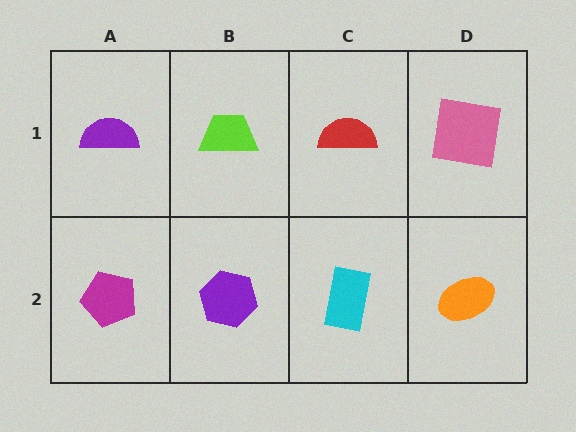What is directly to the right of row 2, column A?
A purple hexagon.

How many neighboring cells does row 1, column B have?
3.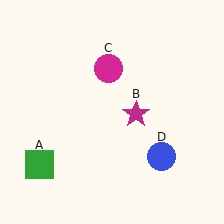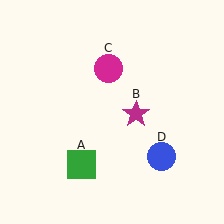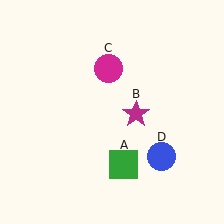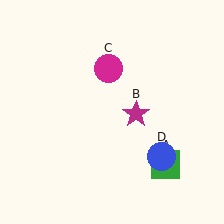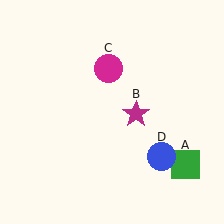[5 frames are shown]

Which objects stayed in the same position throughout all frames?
Magenta star (object B) and magenta circle (object C) and blue circle (object D) remained stationary.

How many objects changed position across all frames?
1 object changed position: green square (object A).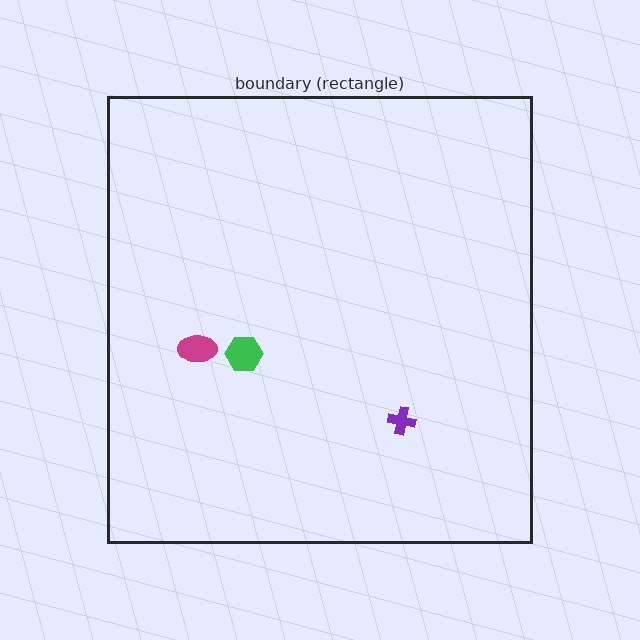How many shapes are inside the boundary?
3 inside, 0 outside.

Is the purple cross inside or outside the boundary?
Inside.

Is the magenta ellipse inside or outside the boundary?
Inside.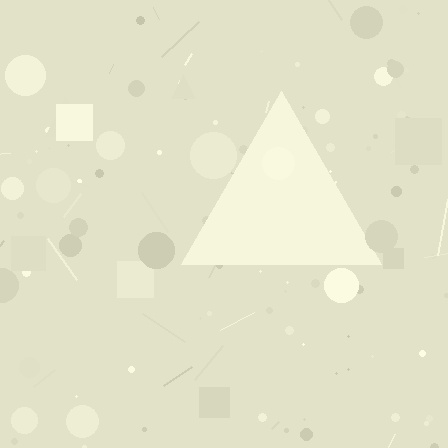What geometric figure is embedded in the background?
A triangle is embedded in the background.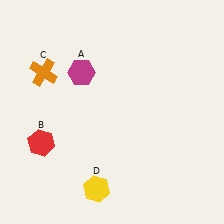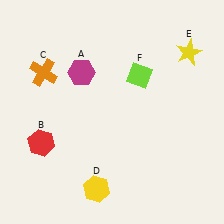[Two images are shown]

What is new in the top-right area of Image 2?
A yellow star (E) was added in the top-right area of Image 2.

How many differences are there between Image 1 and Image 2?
There are 2 differences between the two images.